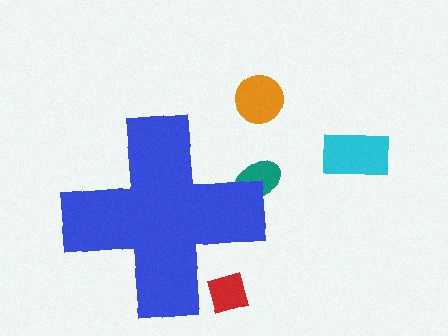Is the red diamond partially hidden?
Yes, the red diamond is partially hidden behind the blue cross.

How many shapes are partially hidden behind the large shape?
2 shapes are partially hidden.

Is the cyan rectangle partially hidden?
No, the cyan rectangle is fully visible.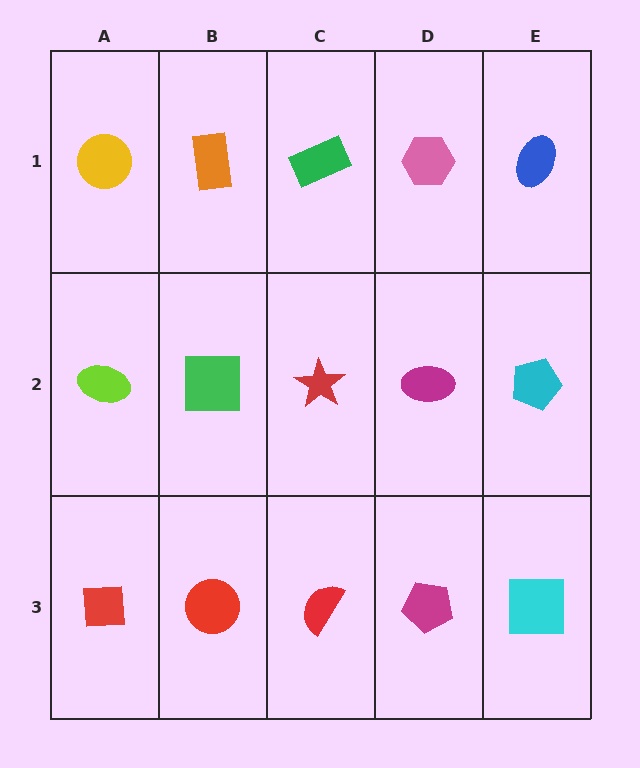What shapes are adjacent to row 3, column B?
A green square (row 2, column B), a red square (row 3, column A), a red semicircle (row 3, column C).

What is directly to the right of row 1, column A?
An orange rectangle.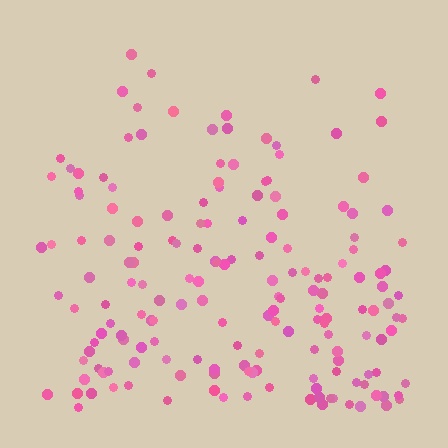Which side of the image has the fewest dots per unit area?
The top.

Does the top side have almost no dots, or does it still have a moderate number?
Still a moderate number, just noticeably fewer than the bottom.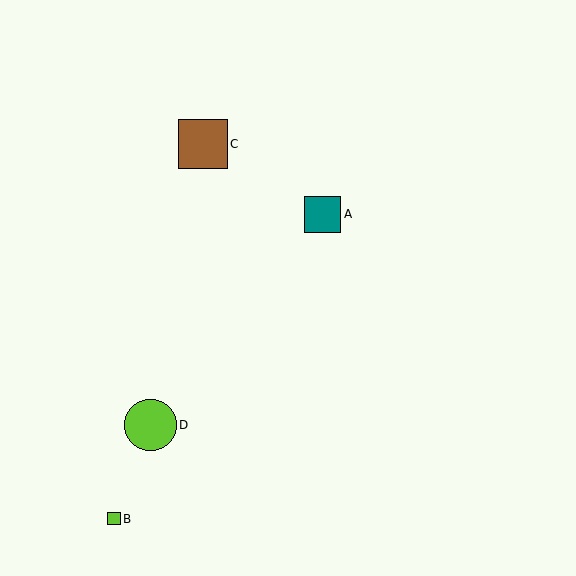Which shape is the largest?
The lime circle (labeled D) is the largest.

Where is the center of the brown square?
The center of the brown square is at (203, 144).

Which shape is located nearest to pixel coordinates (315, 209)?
The teal square (labeled A) at (323, 214) is nearest to that location.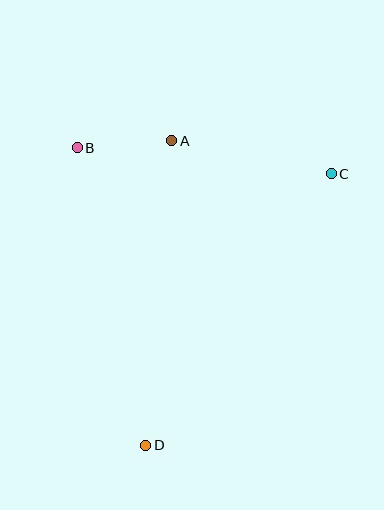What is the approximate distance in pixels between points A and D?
The distance between A and D is approximately 306 pixels.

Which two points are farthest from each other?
Points C and D are farthest from each other.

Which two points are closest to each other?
Points A and B are closest to each other.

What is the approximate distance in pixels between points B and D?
The distance between B and D is approximately 306 pixels.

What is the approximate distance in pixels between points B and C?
The distance between B and C is approximately 255 pixels.